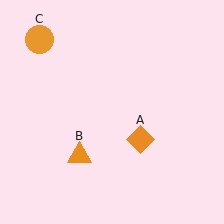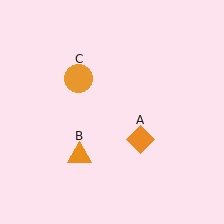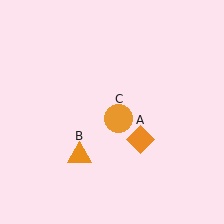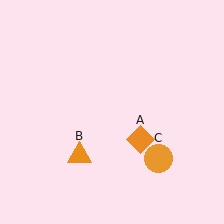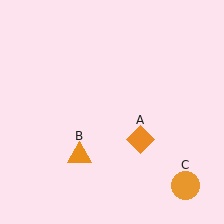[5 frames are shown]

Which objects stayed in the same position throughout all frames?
Orange diamond (object A) and orange triangle (object B) remained stationary.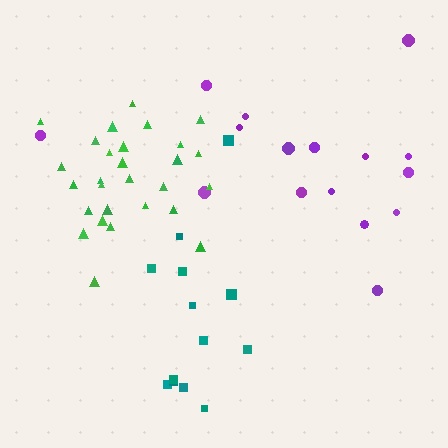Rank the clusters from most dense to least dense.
green, purple, teal.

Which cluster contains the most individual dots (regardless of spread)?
Green (28).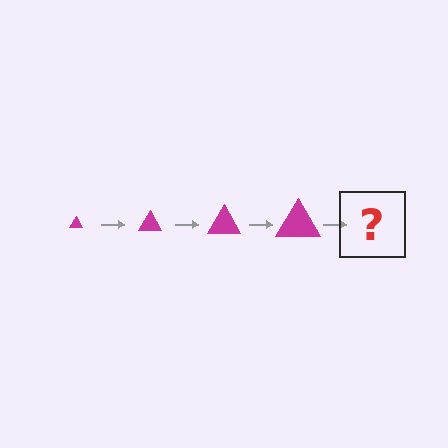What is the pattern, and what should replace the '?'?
The pattern is that the triangle gets progressively larger each step. The '?' should be a magenta triangle, larger than the previous one.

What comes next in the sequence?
The next element should be a magenta triangle, larger than the previous one.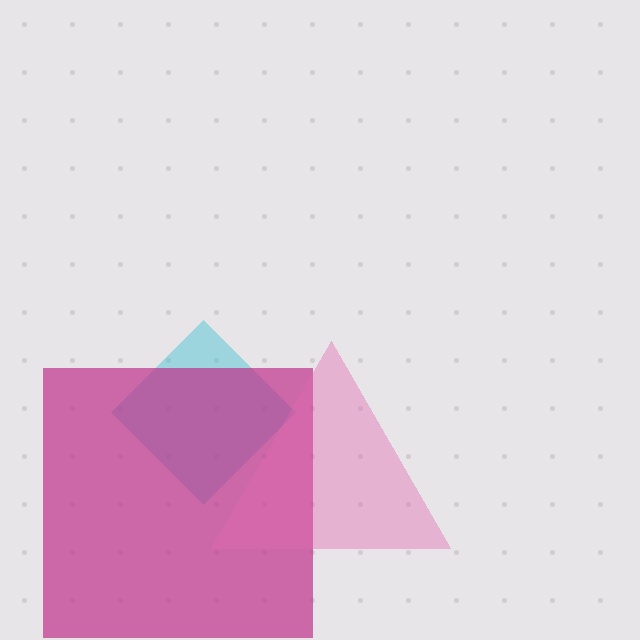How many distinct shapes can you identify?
There are 3 distinct shapes: a cyan diamond, a magenta square, a pink triangle.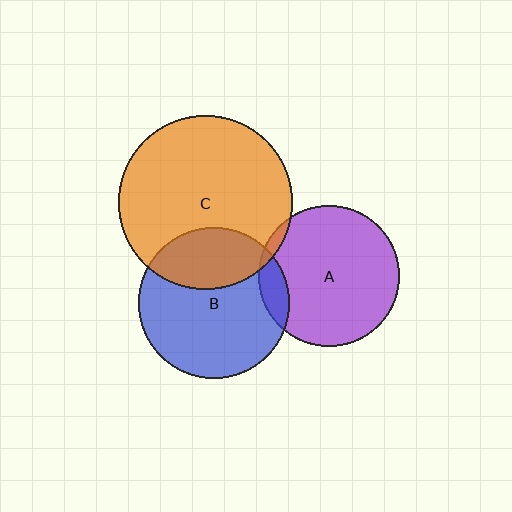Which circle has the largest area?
Circle C (orange).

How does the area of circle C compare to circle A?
Approximately 1.5 times.